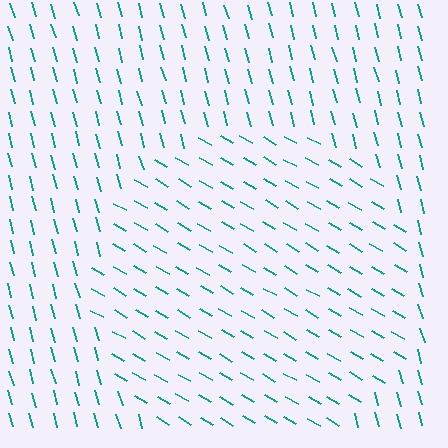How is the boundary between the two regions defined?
The boundary is defined purely by a change in line orientation (approximately 45 degrees difference). All lines are the same color and thickness.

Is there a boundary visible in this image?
Yes, there is a texture boundary formed by a change in line orientation.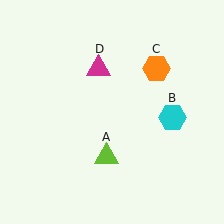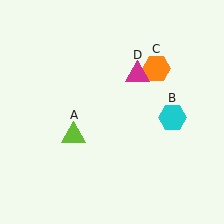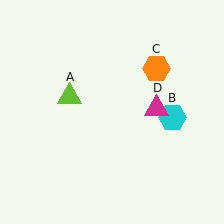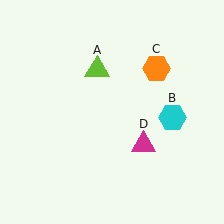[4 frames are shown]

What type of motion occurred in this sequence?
The lime triangle (object A), magenta triangle (object D) rotated clockwise around the center of the scene.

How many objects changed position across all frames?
2 objects changed position: lime triangle (object A), magenta triangle (object D).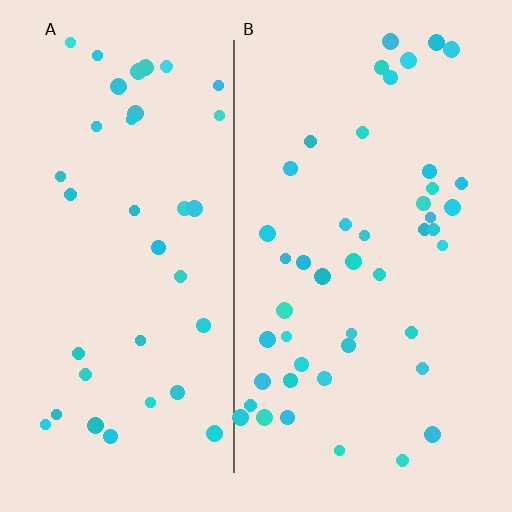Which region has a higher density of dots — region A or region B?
B (the right).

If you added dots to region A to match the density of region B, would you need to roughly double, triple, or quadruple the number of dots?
Approximately double.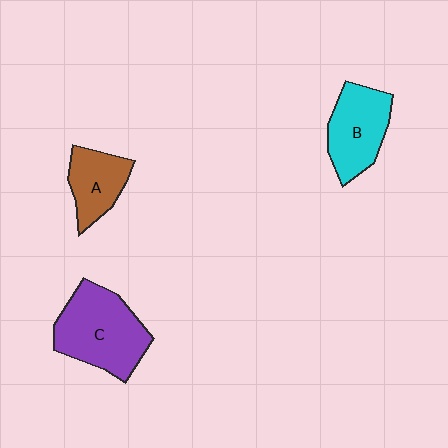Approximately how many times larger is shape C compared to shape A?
Approximately 1.7 times.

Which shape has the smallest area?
Shape A (brown).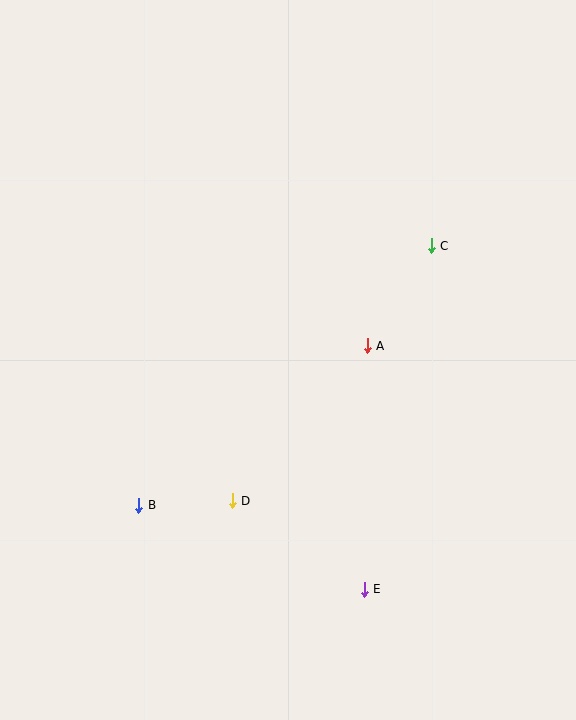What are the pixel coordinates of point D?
Point D is at (232, 501).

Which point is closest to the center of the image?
Point A at (367, 346) is closest to the center.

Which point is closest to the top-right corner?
Point C is closest to the top-right corner.